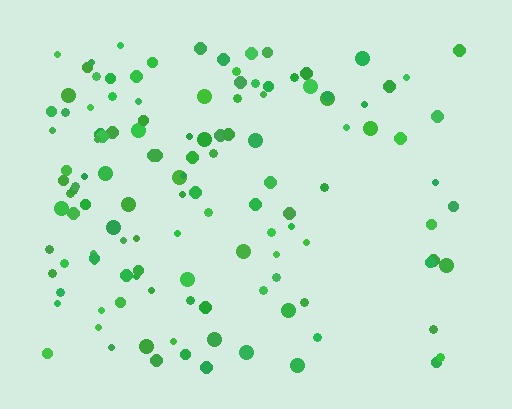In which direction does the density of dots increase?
From right to left, with the left side densest.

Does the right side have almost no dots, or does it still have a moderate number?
Still a moderate number, just noticeably fewer than the left.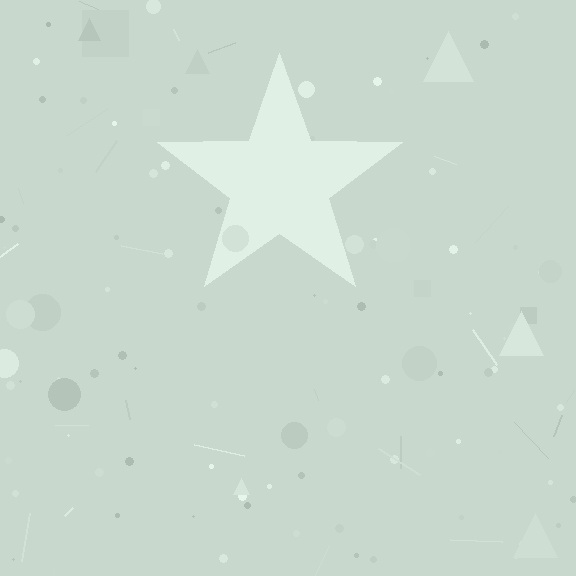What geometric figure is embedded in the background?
A star is embedded in the background.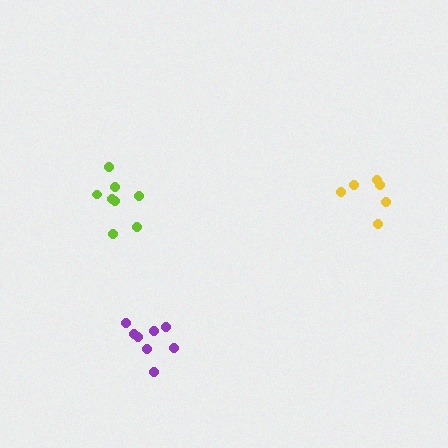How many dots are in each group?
Group 1: 8 dots, Group 2: 6 dots, Group 3: 8 dots (22 total).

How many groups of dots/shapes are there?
There are 3 groups.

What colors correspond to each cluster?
The clusters are colored: purple, yellow, lime.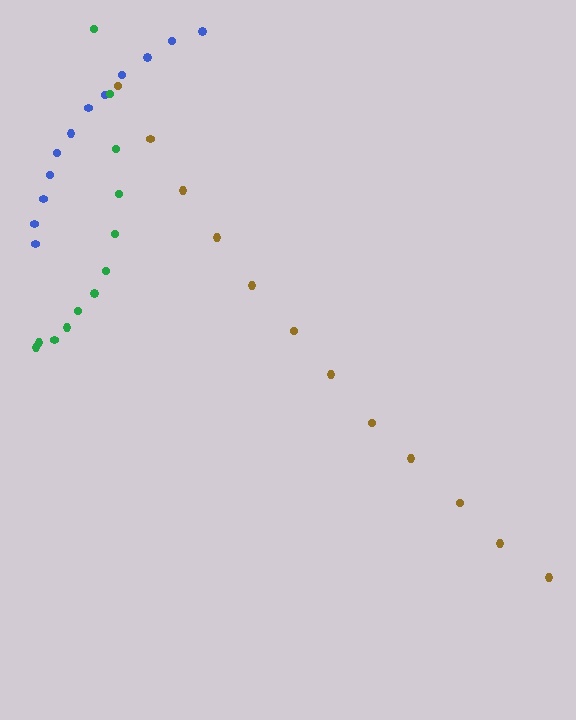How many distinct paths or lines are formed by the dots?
There are 3 distinct paths.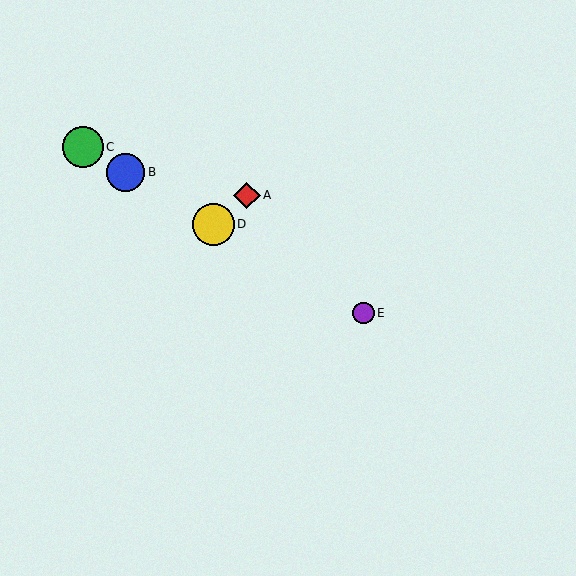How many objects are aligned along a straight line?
4 objects (B, C, D, E) are aligned along a straight line.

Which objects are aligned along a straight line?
Objects B, C, D, E are aligned along a straight line.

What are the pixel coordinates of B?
Object B is at (125, 172).